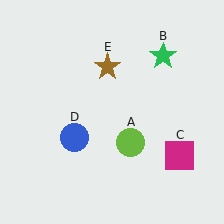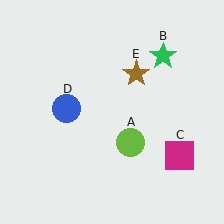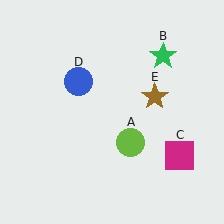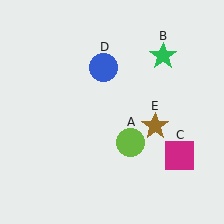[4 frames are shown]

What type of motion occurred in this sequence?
The blue circle (object D), brown star (object E) rotated clockwise around the center of the scene.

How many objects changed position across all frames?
2 objects changed position: blue circle (object D), brown star (object E).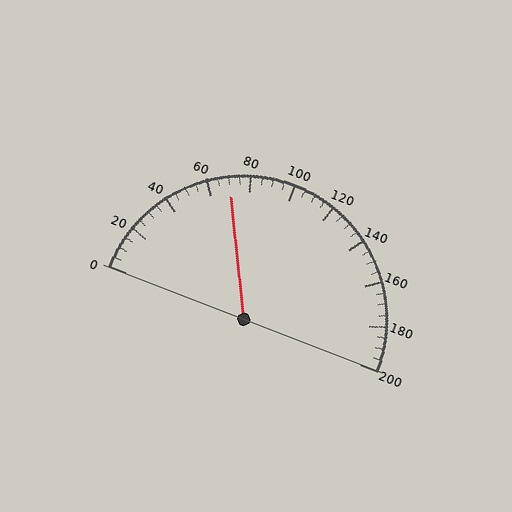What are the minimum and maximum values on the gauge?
The gauge ranges from 0 to 200.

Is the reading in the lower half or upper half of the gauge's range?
The reading is in the lower half of the range (0 to 200).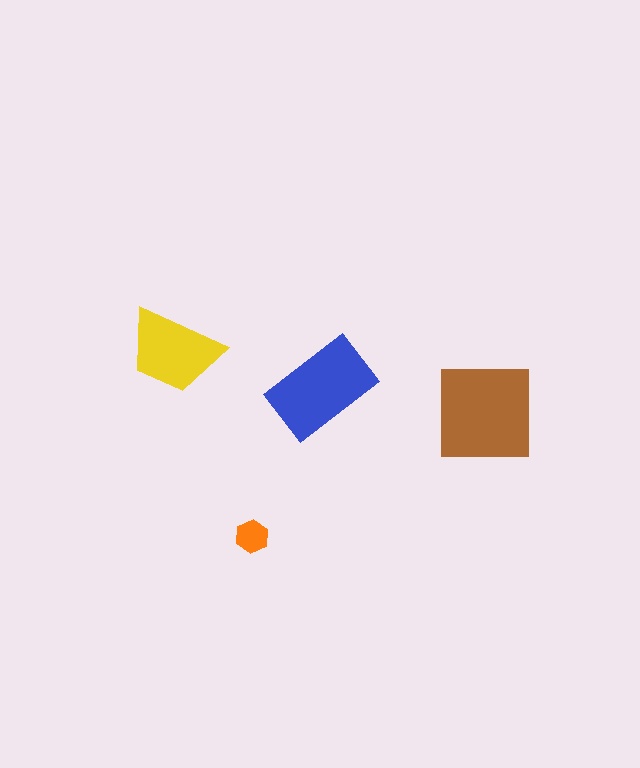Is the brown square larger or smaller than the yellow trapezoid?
Larger.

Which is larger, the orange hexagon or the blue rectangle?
The blue rectangle.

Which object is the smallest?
The orange hexagon.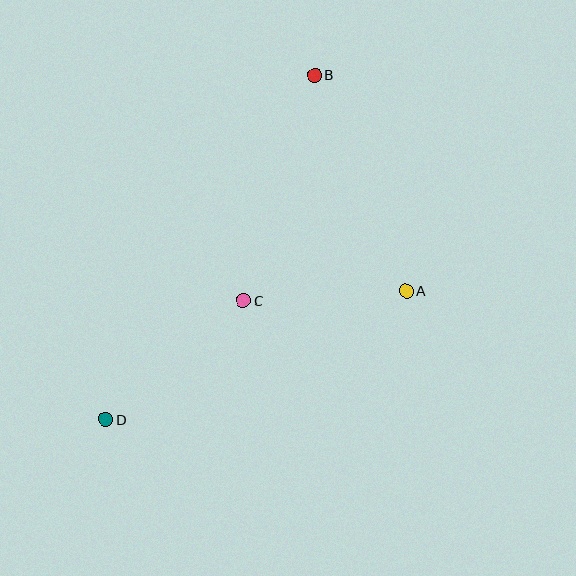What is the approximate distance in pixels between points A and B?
The distance between A and B is approximately 234 pixels.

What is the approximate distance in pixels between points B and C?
The distance between B and C is approximately 236 pixels.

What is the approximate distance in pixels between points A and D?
The distance between A and D is approximately 327 pixels.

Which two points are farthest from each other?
Points B and D are farthest from each other.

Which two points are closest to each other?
Points A and C are closest to each other.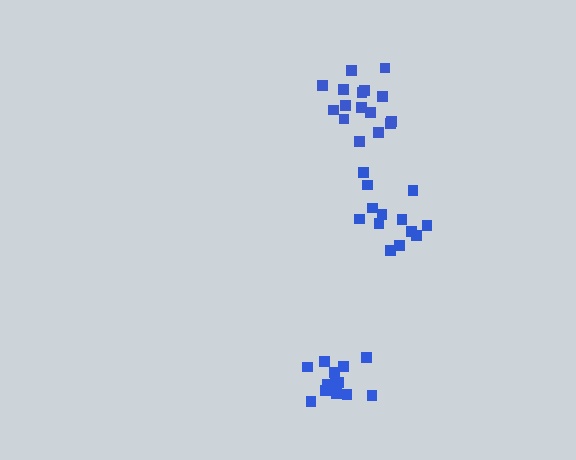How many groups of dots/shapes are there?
There are 3 groups.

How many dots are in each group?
Group 1: 16 dots, Group 2: 13 dots, Group 3: 13 dots (42 total).